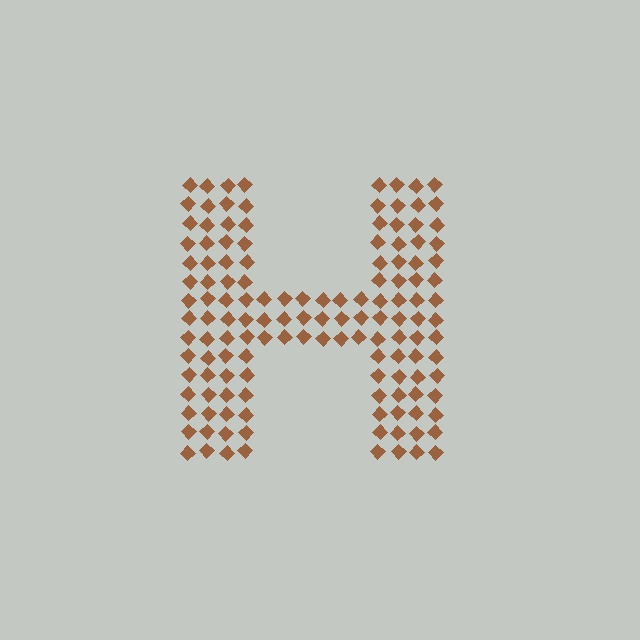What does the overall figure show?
The overall figure shows the letter H.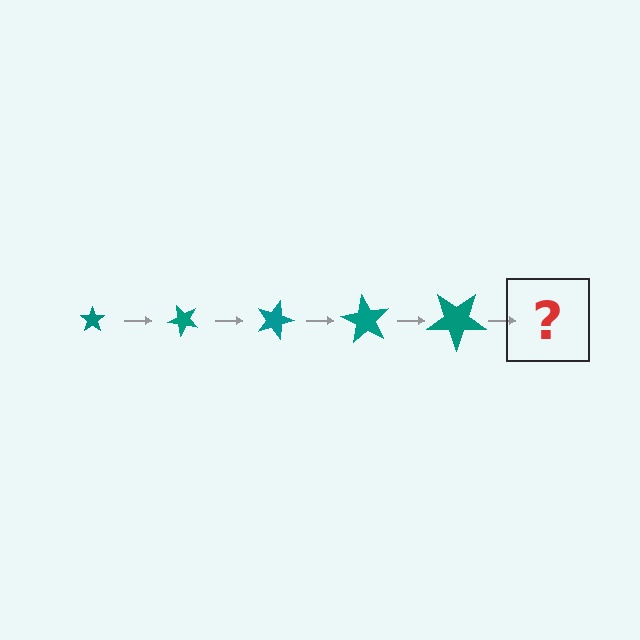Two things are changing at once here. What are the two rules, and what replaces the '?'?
The two rules are that the star grows larger each step and it rotates 45 degrees each step. The '?' should be a star, larger than the previous one and rotated 225 degrees from the start.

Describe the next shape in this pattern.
It should be a star, larger than the previous one and rotated 225 degrees from the start.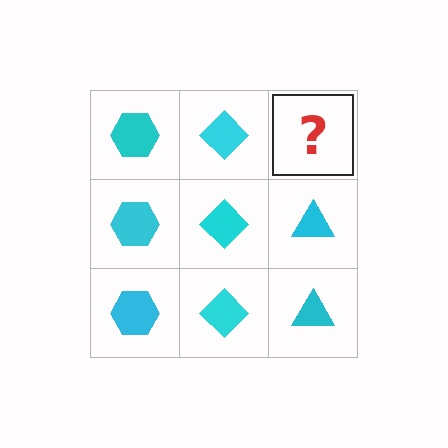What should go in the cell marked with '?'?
The missing cell should contain a cyan triangle.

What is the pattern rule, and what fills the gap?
The rule is that each column has a consistent shape. The gap should be filled with a cyan triangle.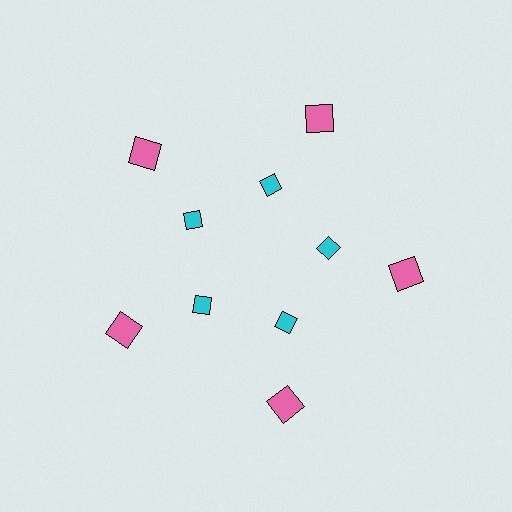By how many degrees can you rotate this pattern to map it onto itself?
The pattern maps onto itself every 72 degrees of rotation.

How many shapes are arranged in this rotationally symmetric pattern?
There are 10 shapes, arranged in 5 groups of 2.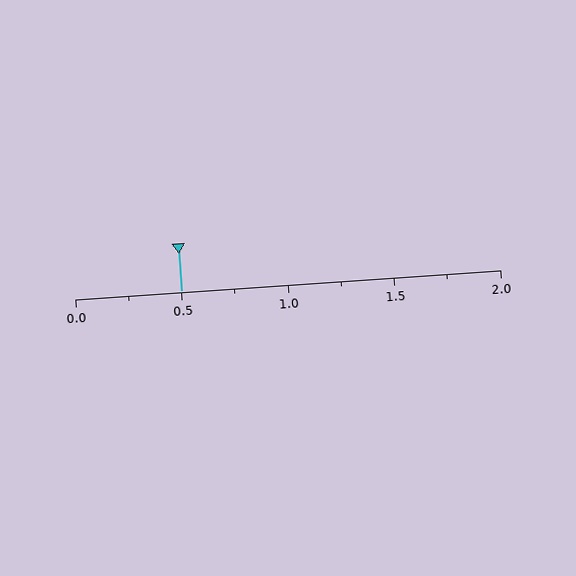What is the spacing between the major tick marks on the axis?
The major ticks are spaced 0.5 apart.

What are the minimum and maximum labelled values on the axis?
The axis runs from 0.0 to 2.0.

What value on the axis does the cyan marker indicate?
The marker indicates approximately 0.5.